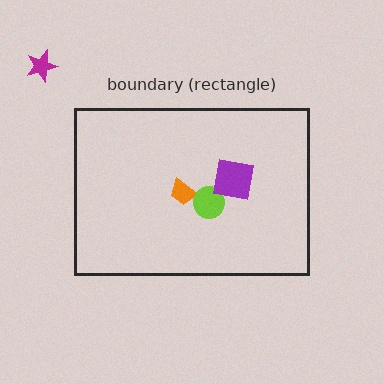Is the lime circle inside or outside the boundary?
Inside.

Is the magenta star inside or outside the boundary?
Outside.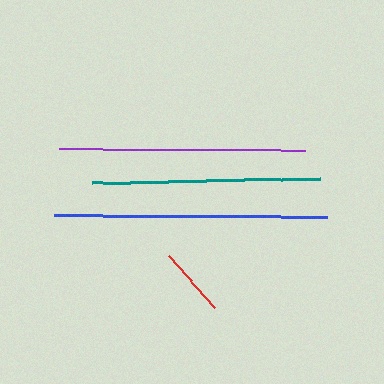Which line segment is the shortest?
The red line is the shortest at approximately 69 pixels.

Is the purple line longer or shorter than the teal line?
The purple line is longer than the teal line.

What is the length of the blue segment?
The blue segment is approximately 273 pixels long.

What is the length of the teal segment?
The teal segment is approximately 228 pixels long.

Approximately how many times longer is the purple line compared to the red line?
The purple line is approximately 3.5 times the length of the red line.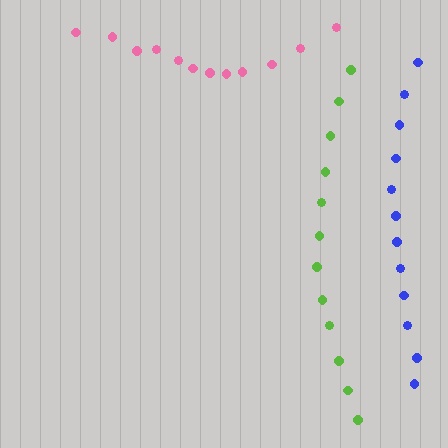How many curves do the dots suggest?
There are 3 distinct paths.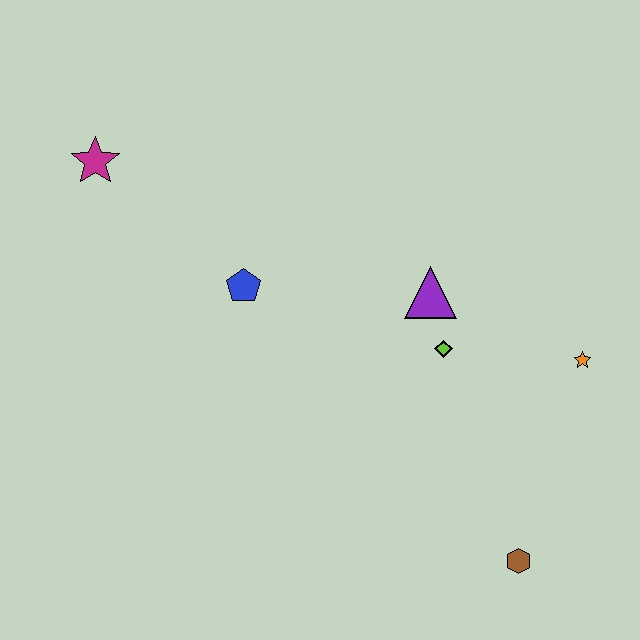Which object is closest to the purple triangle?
The lime diamond is closest to the purple triangle.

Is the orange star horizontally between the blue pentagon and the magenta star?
No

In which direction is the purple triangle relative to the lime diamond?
The purple triangle is above the lime diamond.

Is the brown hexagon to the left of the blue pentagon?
No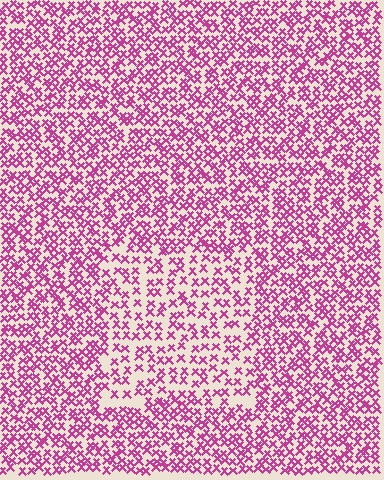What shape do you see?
I see a rectangle.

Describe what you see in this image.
The image contains small magenta elements arranged at two different densities. A rectangle-shaped region is visible where the elements are less densely packed than the surrounding area.